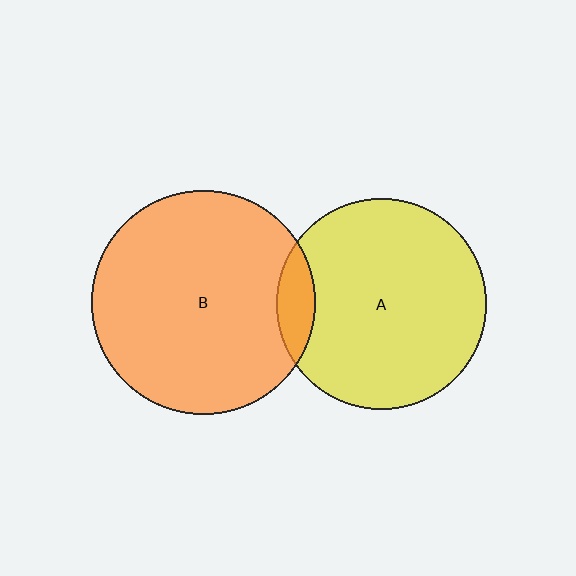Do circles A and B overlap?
Yes.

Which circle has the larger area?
Circle B (orange).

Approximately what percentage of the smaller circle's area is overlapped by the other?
Approximately 10%.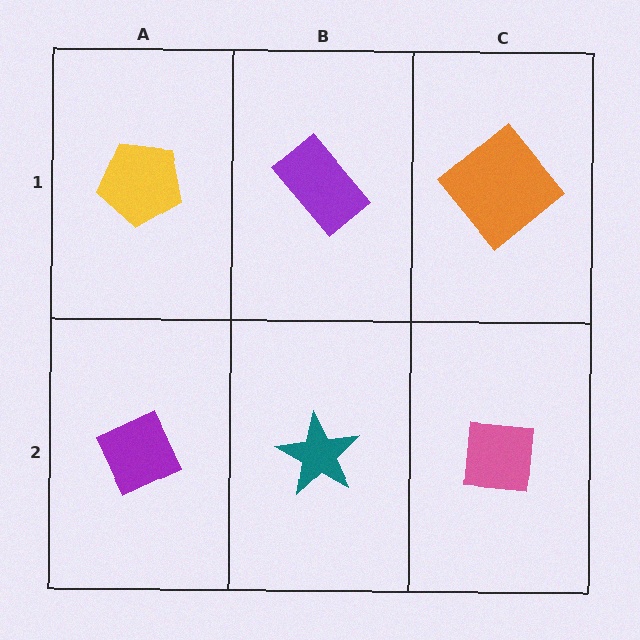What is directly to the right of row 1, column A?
A purple rectangle.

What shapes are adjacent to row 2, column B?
A purple rectangle (row 1, column B), a purple diamond (row 2, column A), a pink square (row 2, column C).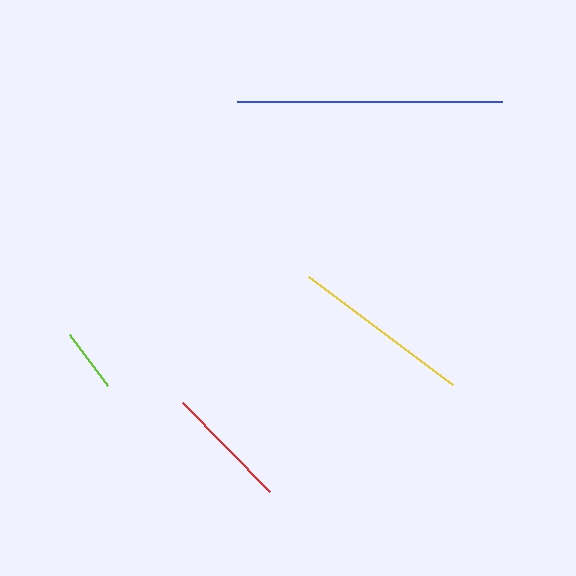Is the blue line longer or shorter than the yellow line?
The blue line is longer than the yellow line.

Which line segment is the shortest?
The lime line is the shortest at approximately 64 pixels.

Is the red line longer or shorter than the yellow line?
The yellow line is longer than the red line.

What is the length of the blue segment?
The blue segment is approximately 265 pixels long.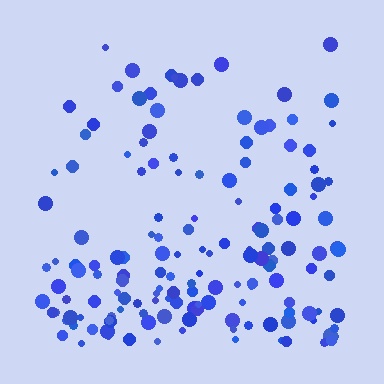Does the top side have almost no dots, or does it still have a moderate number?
Still a moderate number, just noticeably fewer than the bottom.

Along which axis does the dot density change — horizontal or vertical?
Vertical.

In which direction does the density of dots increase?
From top to bottom, with the bottom side densest.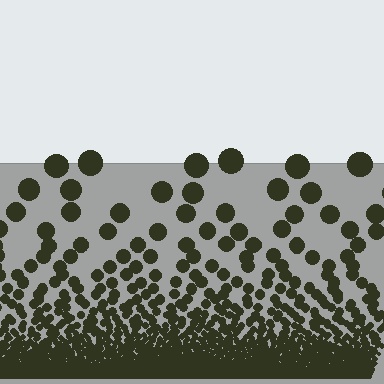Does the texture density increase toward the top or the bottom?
Density increases toward the bottom.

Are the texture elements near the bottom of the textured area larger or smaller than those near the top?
Smaller. The gradient is inverted — elements near the bottom are smaller and denser.